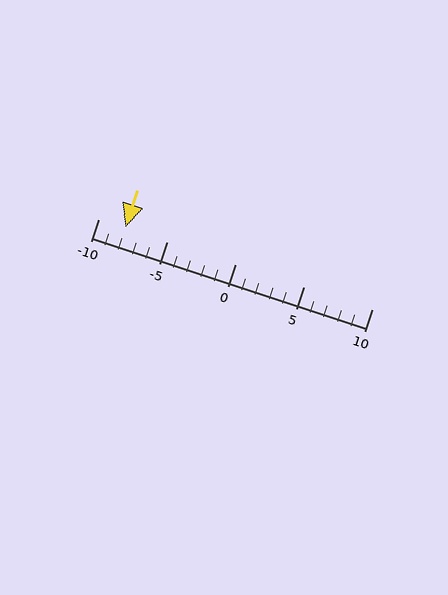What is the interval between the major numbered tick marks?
The major tick marks are spaced 5 units apart.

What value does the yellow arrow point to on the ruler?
The yellow arrow points to approximately -8.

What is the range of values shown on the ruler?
The ruler shows values from -10 to 10.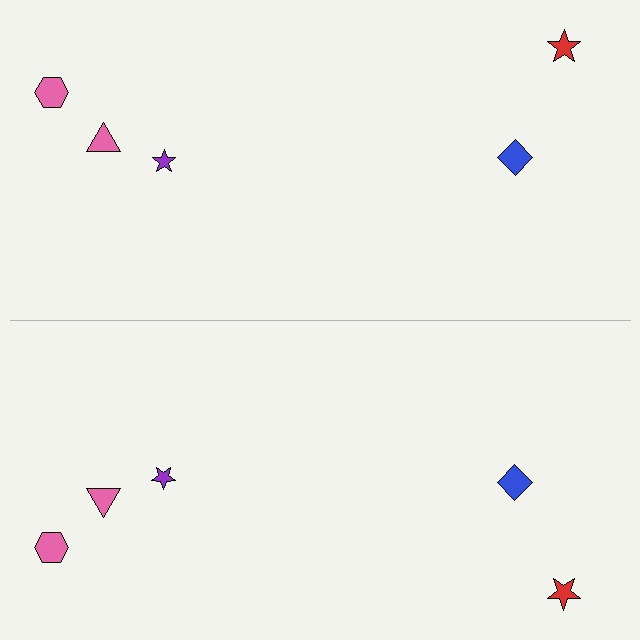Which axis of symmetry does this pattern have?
The pattern has a horizontal axis of symmetry running through the center of the image.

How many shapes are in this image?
There are 10 shapes in this image.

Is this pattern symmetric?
Yes, this pattern has bilateral (reflection) symmetry.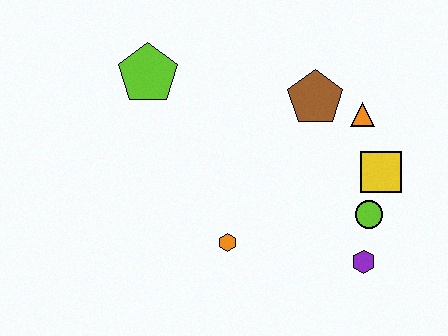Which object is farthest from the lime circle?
The lime pentagon is farthest from the lime circle.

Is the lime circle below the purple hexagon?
No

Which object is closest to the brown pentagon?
The orange triangle is closest to the brown pentagon.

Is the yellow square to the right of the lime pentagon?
Yes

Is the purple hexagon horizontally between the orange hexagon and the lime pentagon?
No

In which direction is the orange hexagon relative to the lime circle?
The orange hexagon is to the left of the lime circle.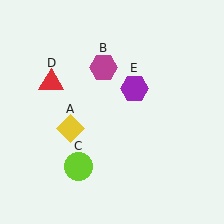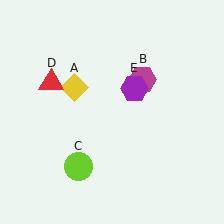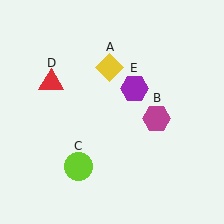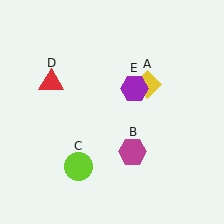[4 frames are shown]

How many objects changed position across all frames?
2 objects changed position: yellow diamond (object A), magenta hexagon (object B).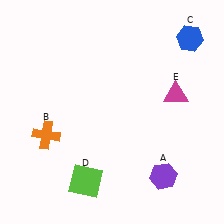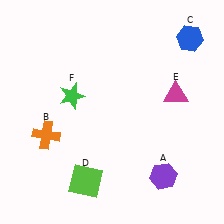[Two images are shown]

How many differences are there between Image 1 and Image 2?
There is 1 difference between the two images.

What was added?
A green star (F) was added in Image 2.